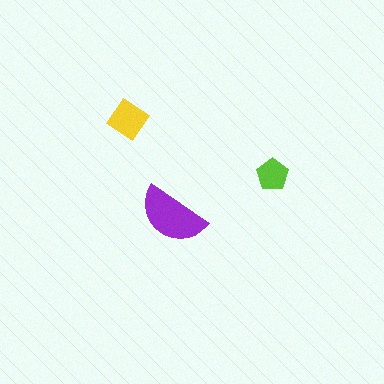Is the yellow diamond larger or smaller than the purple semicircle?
Smaller.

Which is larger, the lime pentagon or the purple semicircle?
The purple semicircle.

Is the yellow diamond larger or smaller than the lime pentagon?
Larger.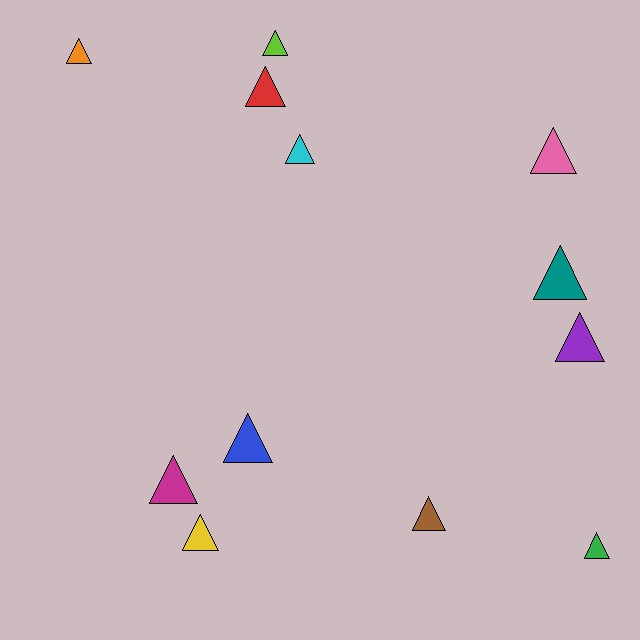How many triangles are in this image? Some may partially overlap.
There are 12 triangles.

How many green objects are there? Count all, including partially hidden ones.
There is 1 green object.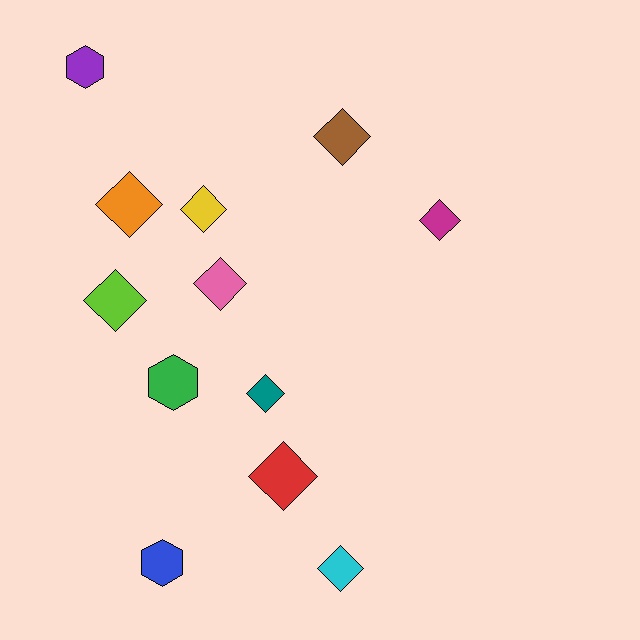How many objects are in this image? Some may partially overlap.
There are 12 objects.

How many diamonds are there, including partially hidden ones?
There are 9 diamonds.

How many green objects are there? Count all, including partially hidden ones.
There is 1 green object.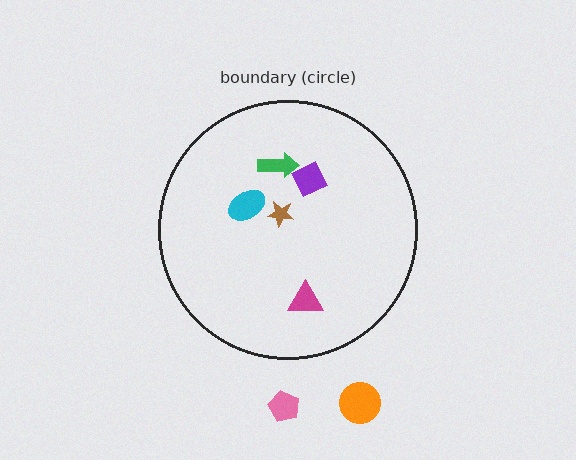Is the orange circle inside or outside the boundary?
Outside.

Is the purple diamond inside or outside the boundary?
Inside.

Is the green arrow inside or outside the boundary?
Inside.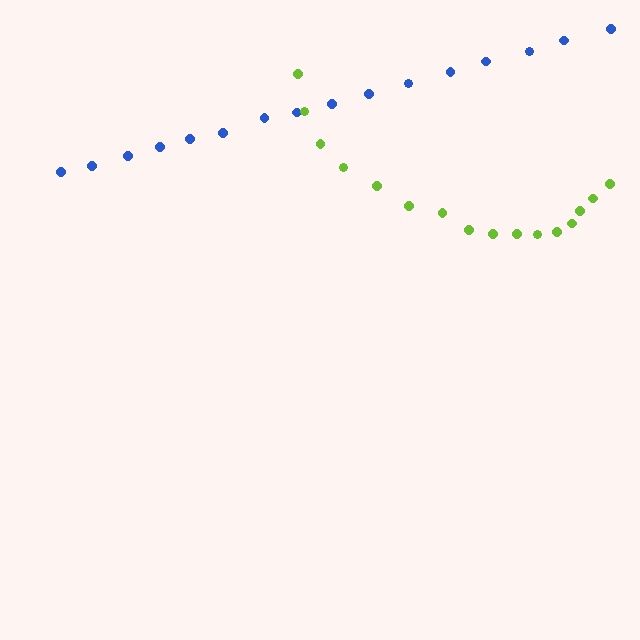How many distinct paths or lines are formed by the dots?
There are 2 distinct paths.